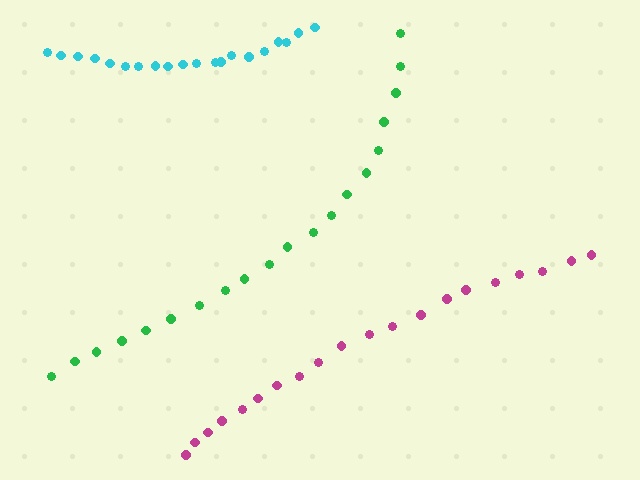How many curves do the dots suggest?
There are 3 distinct paths.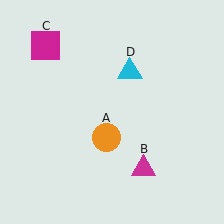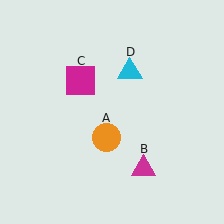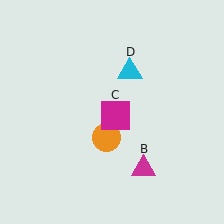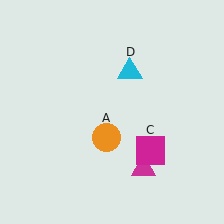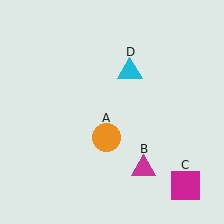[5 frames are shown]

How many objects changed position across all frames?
1 object changed position: magenta square (object C).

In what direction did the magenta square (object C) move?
The magenta square (object C) moved down and to the right.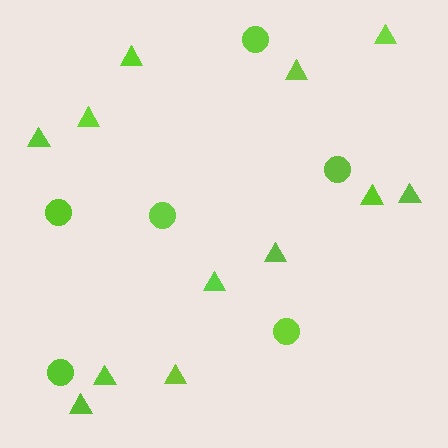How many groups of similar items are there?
There are 2 groups: one group of circles (6) and one group of triangles (12).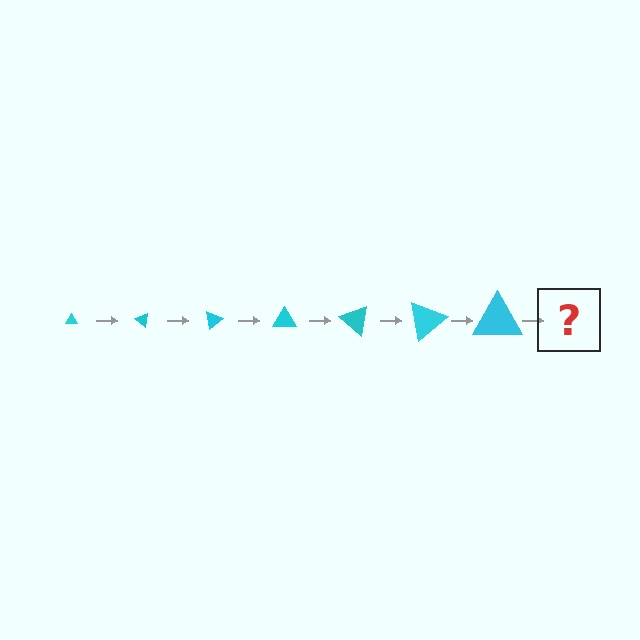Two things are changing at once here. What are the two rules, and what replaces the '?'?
The two rules are that the triangle grows larger each step and it rotates 40 degrees each step. The '?' should be a triangle, larger than the previous one and rotated 280 degrees from the start.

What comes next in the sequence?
The next element should be a triangle, larger than the previous one and rotated 280 degrees from the start.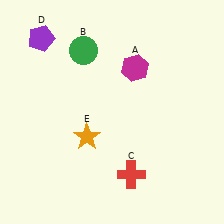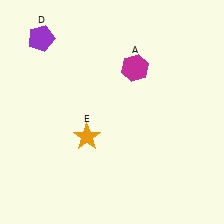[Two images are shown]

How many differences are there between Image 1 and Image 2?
There are 2 differences between the two images.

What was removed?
The red cross (C), the green circle (B) were removed in Image 2.